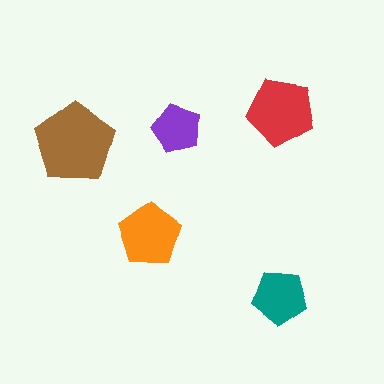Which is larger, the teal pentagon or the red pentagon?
The red one.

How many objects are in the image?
There are 5 objects in the image.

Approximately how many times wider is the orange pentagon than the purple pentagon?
About 1.5 times wider.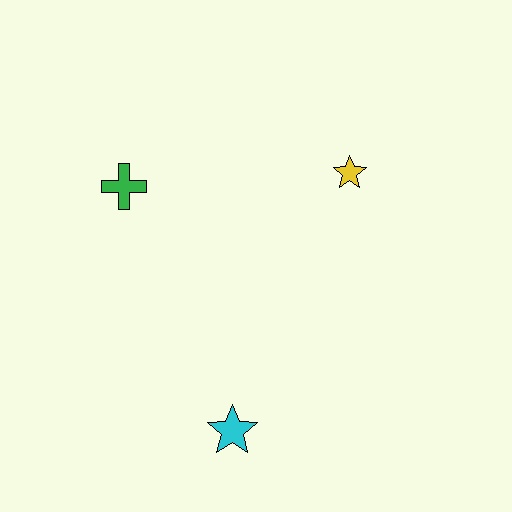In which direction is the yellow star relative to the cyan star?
The yellow star is above the cyan star.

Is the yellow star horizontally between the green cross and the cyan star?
No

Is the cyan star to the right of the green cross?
Yes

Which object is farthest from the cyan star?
The yellow star is farthest from the cyan star.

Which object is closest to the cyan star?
The green cross is closest to the cyan star.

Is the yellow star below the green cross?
No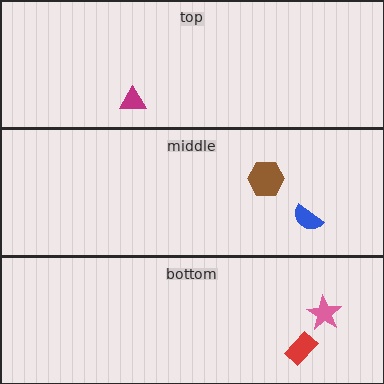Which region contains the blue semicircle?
The middle region.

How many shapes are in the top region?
1.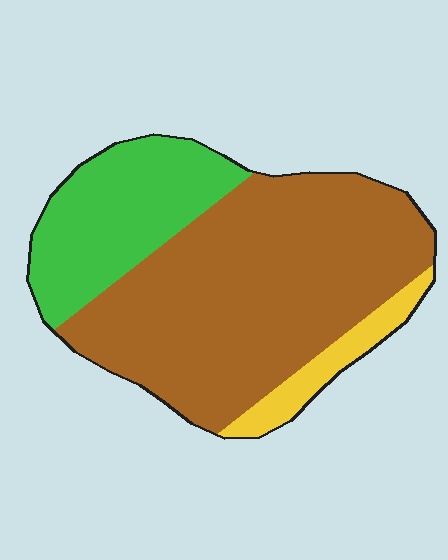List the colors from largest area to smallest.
From largest to smallest: brown, green, yellow.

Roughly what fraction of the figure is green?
Green takes up about one quarter (1/4) of the figure.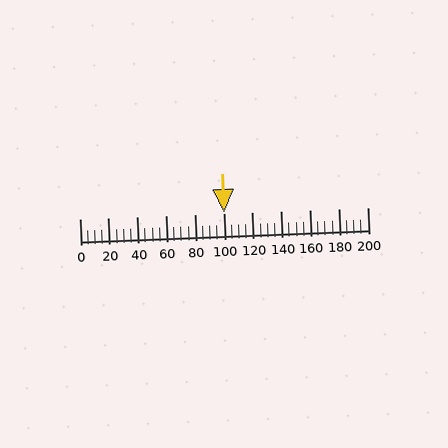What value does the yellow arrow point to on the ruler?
The yellow arrow points to approximately 100.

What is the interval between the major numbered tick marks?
The major tick marks are spaced 20 units apart.